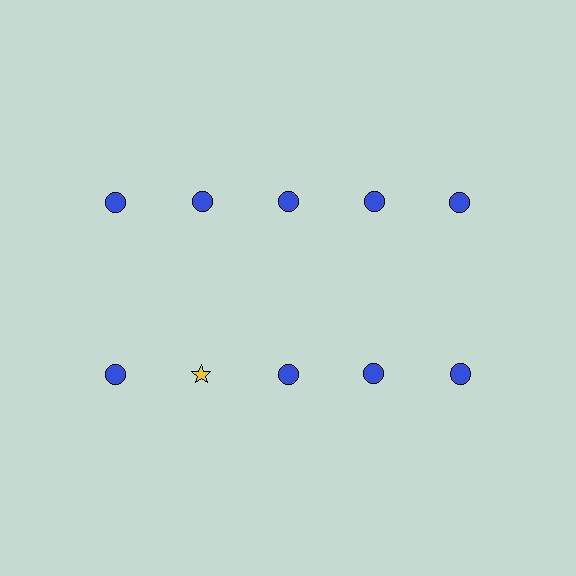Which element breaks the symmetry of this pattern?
The yellow star in the second row, second from left column breaks the symmetry. All other shapes are blue circles.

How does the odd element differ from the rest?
It differs in both color (yellow instead of blue) and shape (star instead of circle).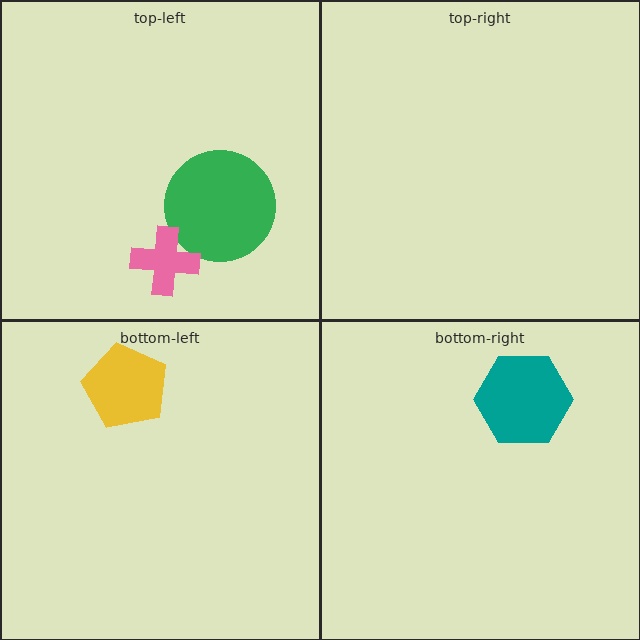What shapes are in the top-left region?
The green circle, the pink cross.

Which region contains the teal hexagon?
The bottom-right region.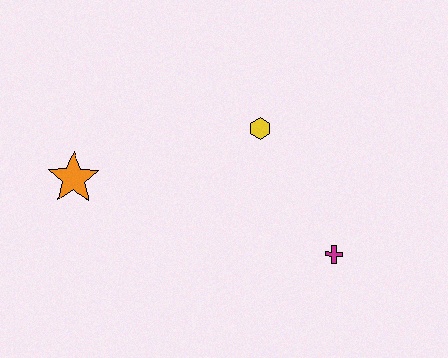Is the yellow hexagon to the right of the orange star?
Yes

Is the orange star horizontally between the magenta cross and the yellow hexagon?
No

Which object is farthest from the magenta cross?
The orange star is farthest from the magenta cross.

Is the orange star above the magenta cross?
Yes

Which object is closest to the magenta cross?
The yellow hexagon is closest to the magenta cross.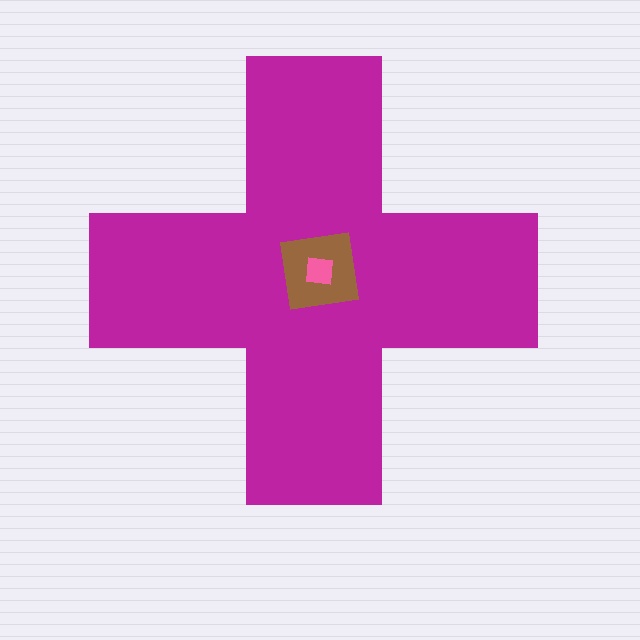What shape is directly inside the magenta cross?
The brown square.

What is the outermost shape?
The magenta cross.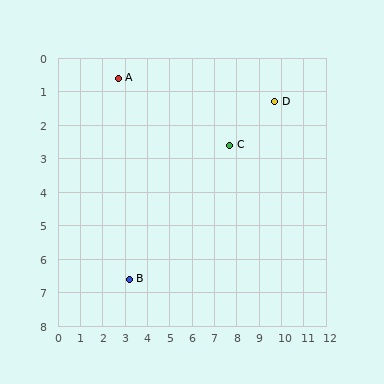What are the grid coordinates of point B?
Point B is at approximately (3.2, 6.6).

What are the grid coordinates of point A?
Point A is at approximately (2.7, 0.6).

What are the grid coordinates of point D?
Point D is at approximately (9.7, 1.3).